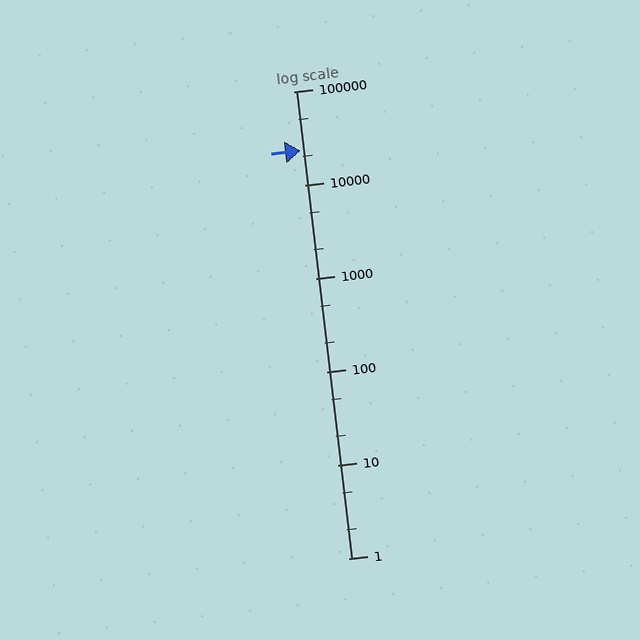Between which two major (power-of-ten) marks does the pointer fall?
The pointer is between 10000 and 100000.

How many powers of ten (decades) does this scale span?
The scale spans 5 decades, from 1 to 100000.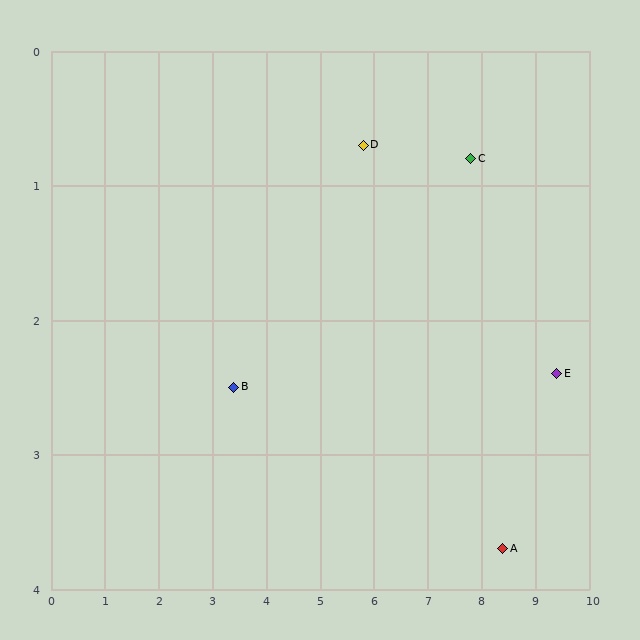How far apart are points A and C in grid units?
Points A and C are about 3.0 grid units apart.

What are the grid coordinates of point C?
Point C is at approximately (7.8, 0.8).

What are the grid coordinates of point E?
Point E is at approximately (9.4, 2.4).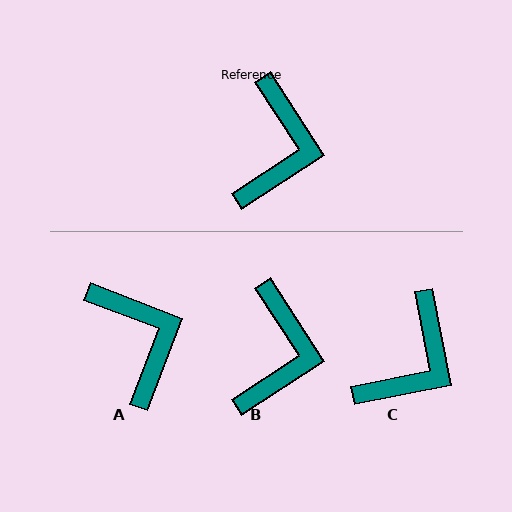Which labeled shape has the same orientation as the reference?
B.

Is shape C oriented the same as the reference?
No, it is off by about 22 degrees.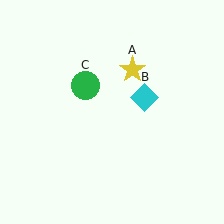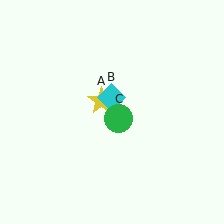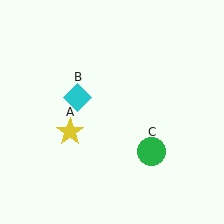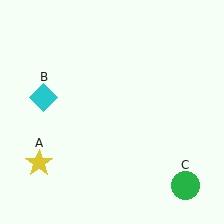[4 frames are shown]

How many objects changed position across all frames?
3 objects changed position: yellow star (object A), cyan diamond (object B), green circle (object C).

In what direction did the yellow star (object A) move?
The yellow star (object A) moved down and to the left.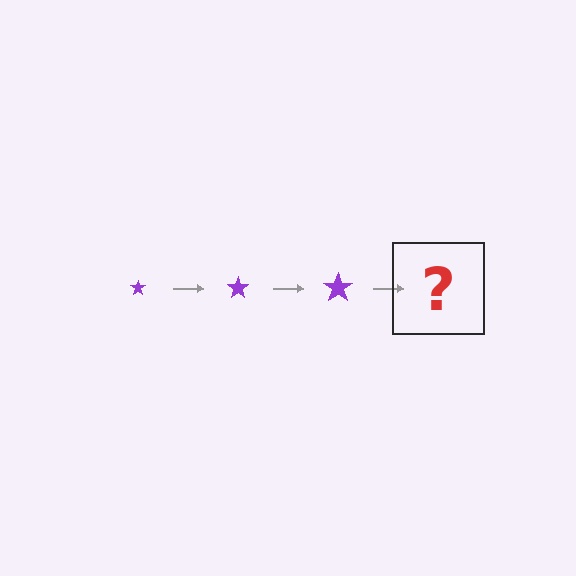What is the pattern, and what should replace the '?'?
The pattern is that the star gets progressively larger each step. The '?' should be a purple star, larger than the previous one.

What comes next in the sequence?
The next element should be a purple star, larger than the previous one.